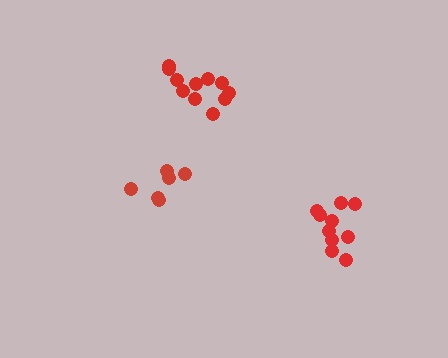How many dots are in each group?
Group 1: 6 dots, Group 2: 11 dots, Group 3: 10 dots (27 total).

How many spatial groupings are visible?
There are 3 spatial groupings.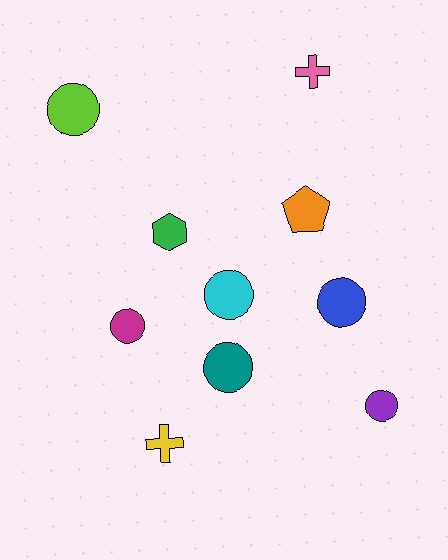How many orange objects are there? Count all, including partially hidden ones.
There is 1 orange object.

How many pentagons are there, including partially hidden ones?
There is 1 pentagon.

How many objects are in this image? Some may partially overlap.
There are 10 objects.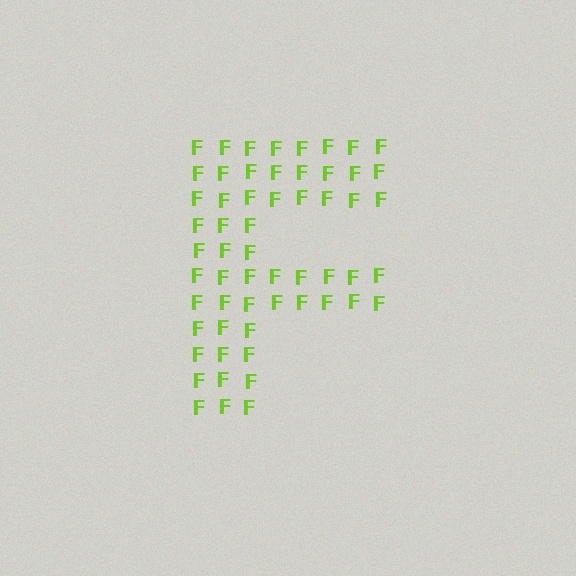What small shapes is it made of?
It is made of small letter F's.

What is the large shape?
The large shape is the letter F.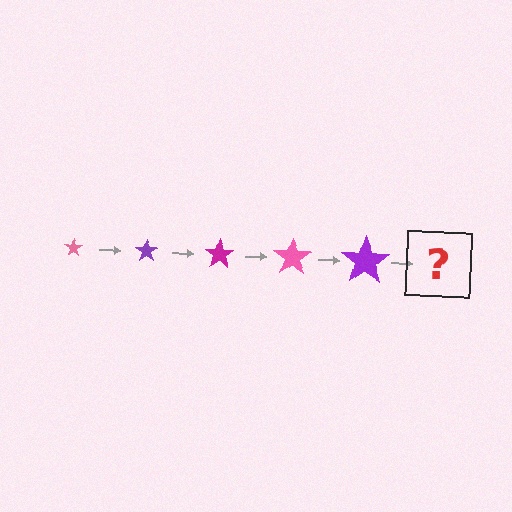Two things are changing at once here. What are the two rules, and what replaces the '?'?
The two rules are that the star grows larger each step and the color cycles through pink, purple, and magenta. The '?' should be a magenta star, larger than the previous one.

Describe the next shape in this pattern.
It should be a magenta star, larger than the previous one.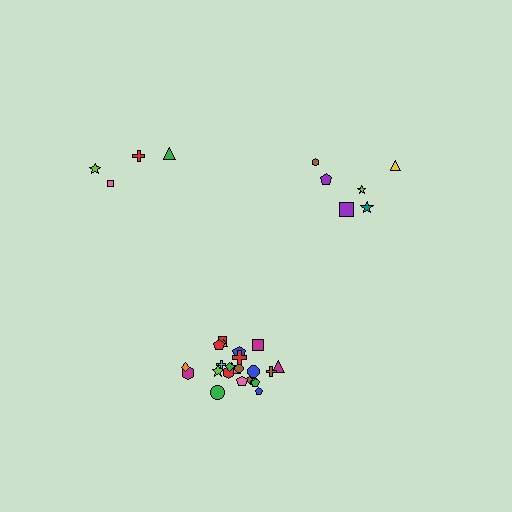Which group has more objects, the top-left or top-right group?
The top-right group.